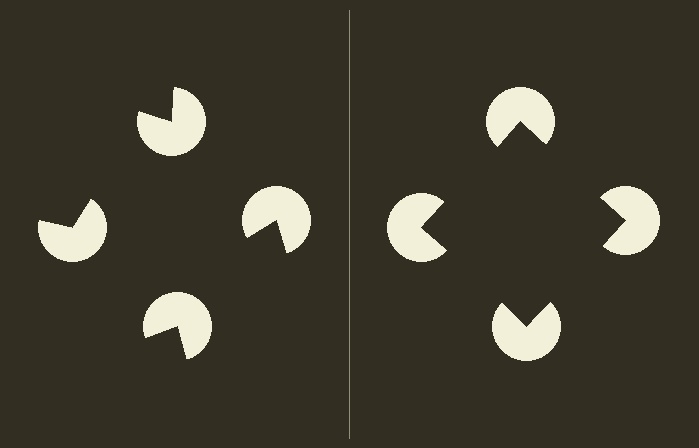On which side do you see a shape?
An illusory square appears on the right side. On the left side the wedge cuts are rotated, so no coherent shape forms.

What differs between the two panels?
The pac-man discs are positioned identically on both sides; only the wedge orientations differ. On the right they align to a square; on the left they are misaligned.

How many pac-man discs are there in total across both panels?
8 — 4 on each side.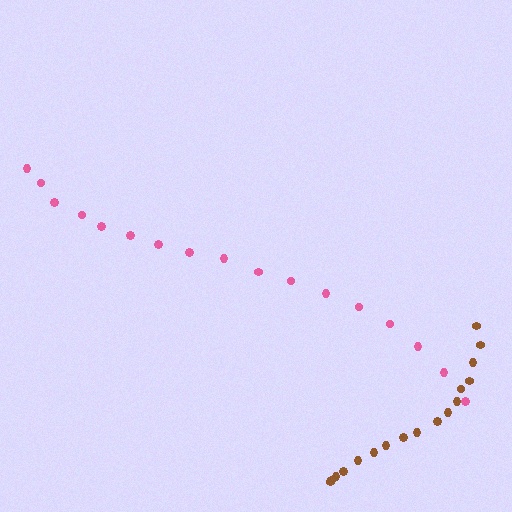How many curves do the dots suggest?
There are 2 distinct paths.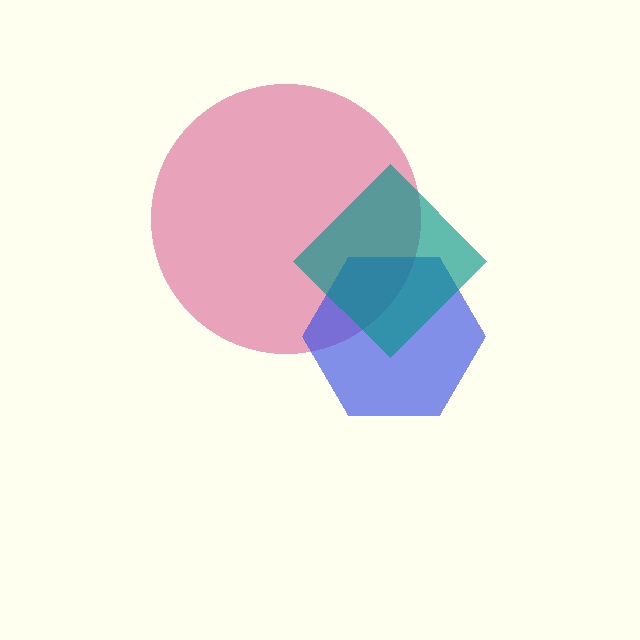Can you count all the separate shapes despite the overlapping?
Yes, there are 3 separate shapes.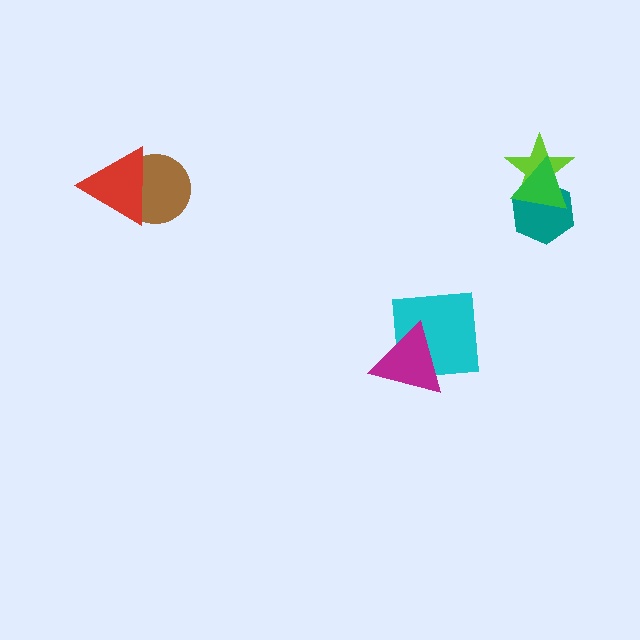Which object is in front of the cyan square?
The magenta triangle is in front of the cyan square.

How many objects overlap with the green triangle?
2 objects overlap with the green triangle.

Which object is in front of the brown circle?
The red triangle is in front of the brown circle.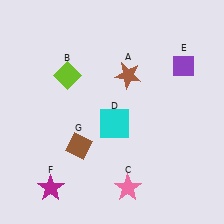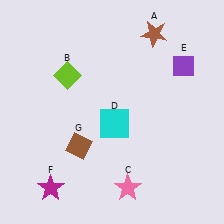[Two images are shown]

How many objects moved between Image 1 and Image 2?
1 object moved between the two images.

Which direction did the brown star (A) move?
The brown star (A) moved up.